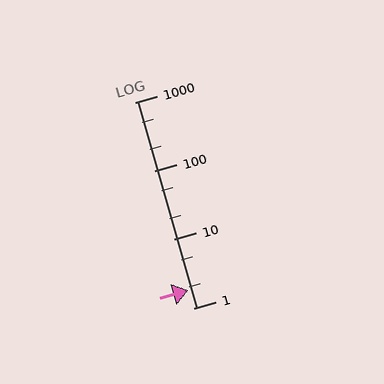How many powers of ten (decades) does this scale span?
The scale spans 3 decades, from 1 to 1000.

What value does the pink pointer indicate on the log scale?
The pointer indicates approximately 1.8.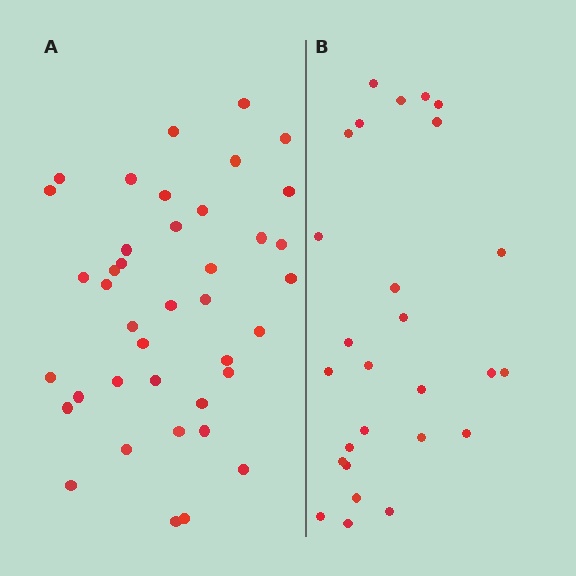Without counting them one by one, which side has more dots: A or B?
Region A (the left region) has more dots.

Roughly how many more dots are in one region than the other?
Region A has approximately 15 more dots than region B.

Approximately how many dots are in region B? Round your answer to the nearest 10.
About 30 dots. (The exact count is 27, which rounds to 30.)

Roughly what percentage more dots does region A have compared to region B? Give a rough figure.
About 50% more.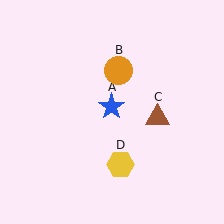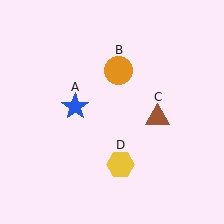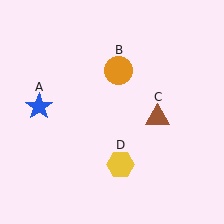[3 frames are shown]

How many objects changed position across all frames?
1 object changed position: blue star (object A).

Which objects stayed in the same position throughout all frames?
Orange circle (object B) and brown triangle (object C) and yellow hexagon (object D) remained stationary.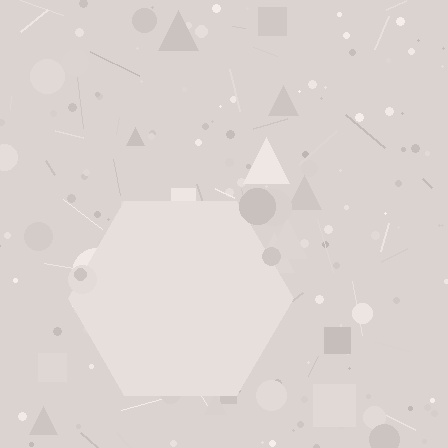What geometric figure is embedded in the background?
A hexagon is embedded in the background.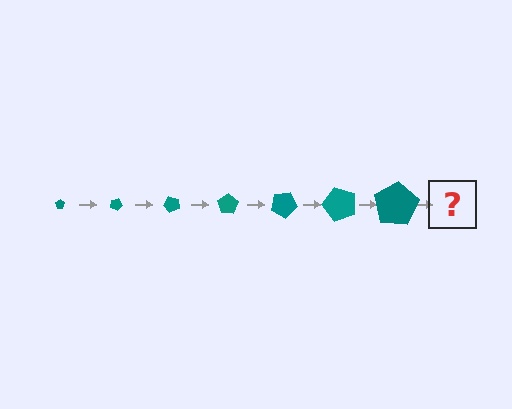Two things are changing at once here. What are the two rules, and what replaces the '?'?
The two rules are that the pentagon grows larger each step and it rotates 25 degrees each step. The '?' should be a pentagon, larger than the previous one and rotated 175 degrees from the start.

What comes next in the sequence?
The next element should be a pentagon, larger than the previous one and rotated 175 degrees from the start.